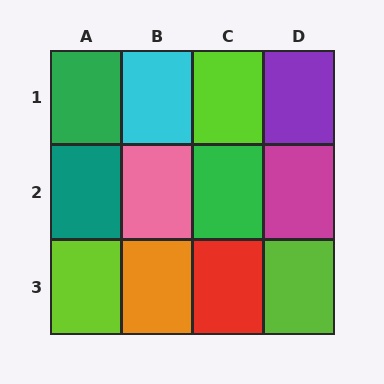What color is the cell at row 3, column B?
Orange.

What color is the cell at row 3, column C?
Red.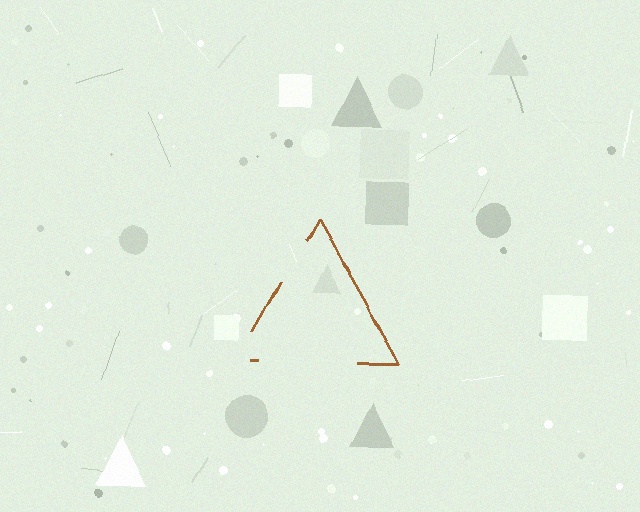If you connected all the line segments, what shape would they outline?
They would outline a triangle.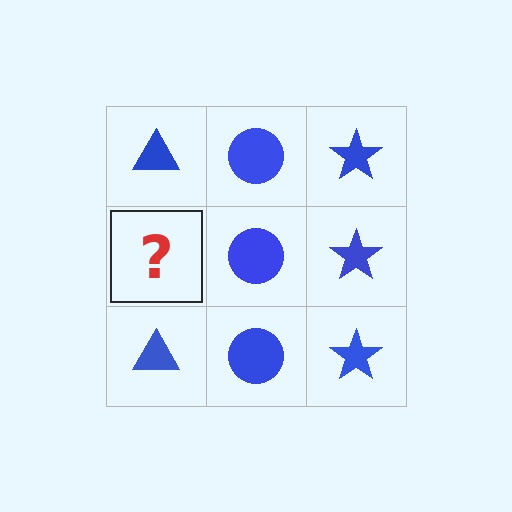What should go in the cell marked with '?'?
The missing cell should contain a blue triangle.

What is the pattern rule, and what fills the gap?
The rule is that each column has a consistent shape. The gap should be filled with a blue triangle.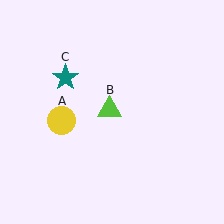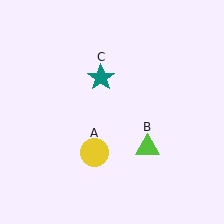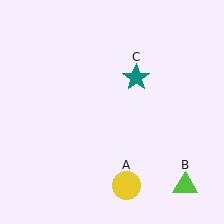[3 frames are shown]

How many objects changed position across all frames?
3 objects changed position: yellow circle (object A), lime triangle (object B), teal star (object C).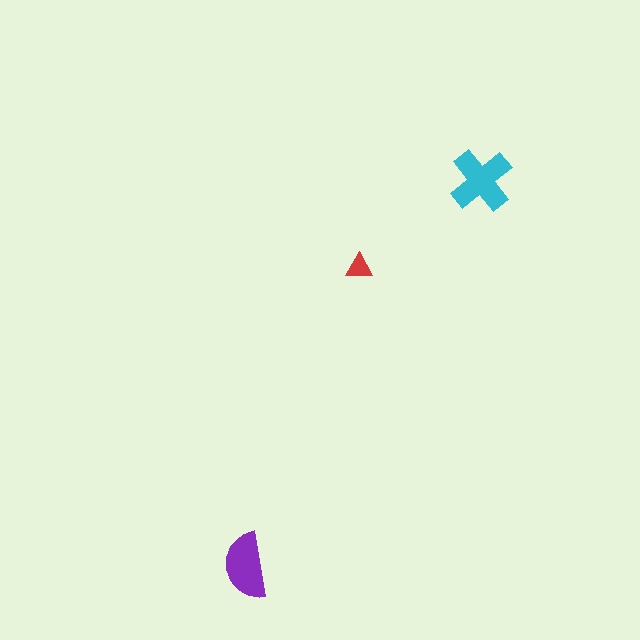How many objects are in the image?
There are 3 objects in the image.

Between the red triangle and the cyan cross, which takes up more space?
The cyan cross.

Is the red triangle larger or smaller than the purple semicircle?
Smaller.